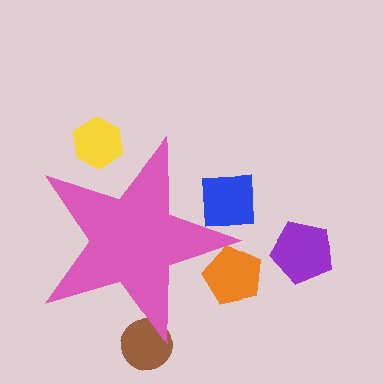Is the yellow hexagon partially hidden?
Yes, the yellow hexagon is partially hidden behind the pink star.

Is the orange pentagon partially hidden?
Yes, the orange pentagon is partially hidden behind the pink star.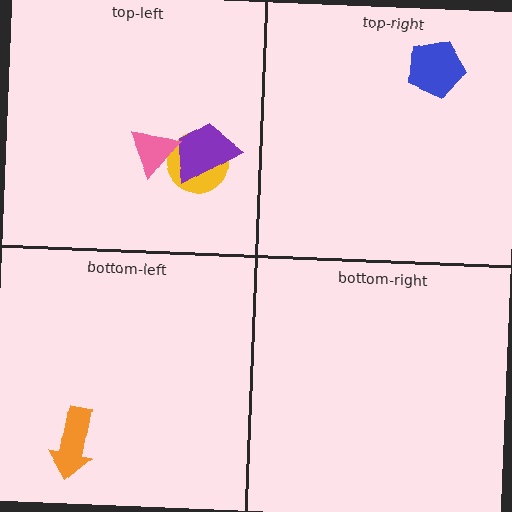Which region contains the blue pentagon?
The top-right region.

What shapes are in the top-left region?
The yellow circle, the purple trapezoid, the pink triangle.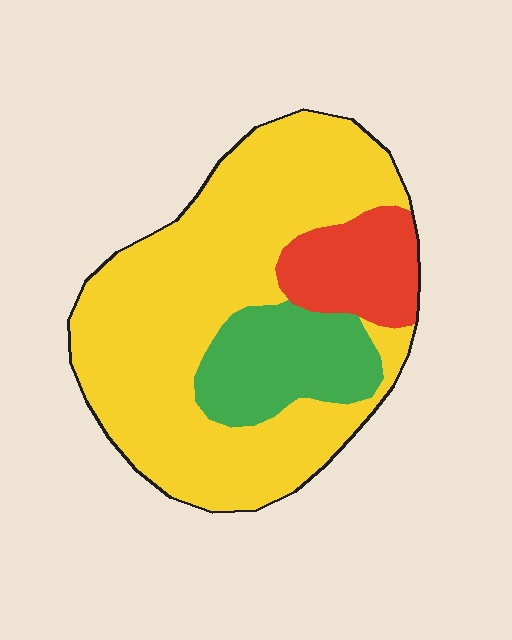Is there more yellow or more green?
Yellow.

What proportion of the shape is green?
Green covers 17% of the shape.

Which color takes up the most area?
Yellow, at roughly 70%.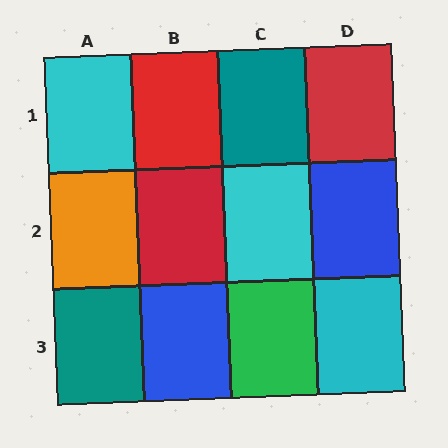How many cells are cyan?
3 cells are cyan.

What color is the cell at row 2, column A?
Orange.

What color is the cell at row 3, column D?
Cyan.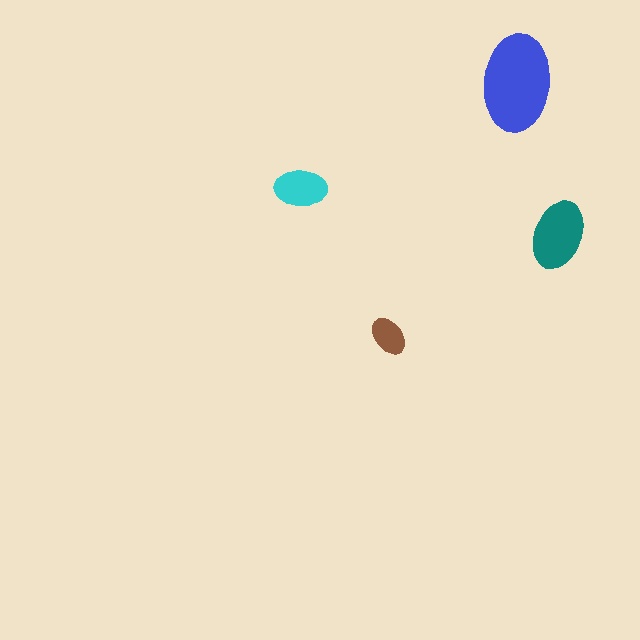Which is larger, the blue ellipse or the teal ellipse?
The blue one.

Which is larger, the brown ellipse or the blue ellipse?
The blue one.